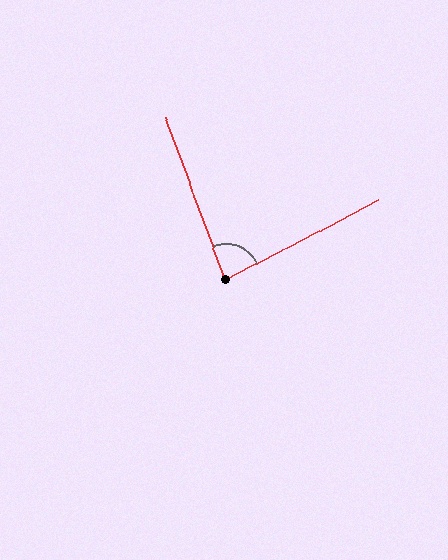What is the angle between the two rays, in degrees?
Approximately 83 degrees.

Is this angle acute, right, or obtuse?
It is acute.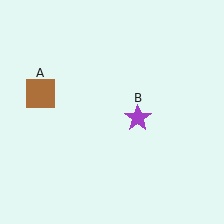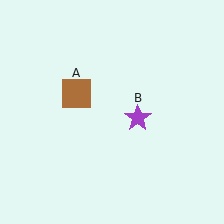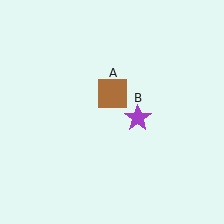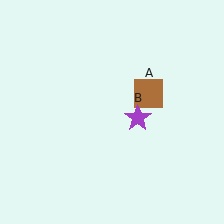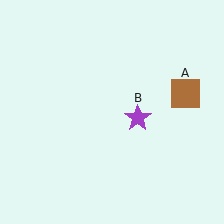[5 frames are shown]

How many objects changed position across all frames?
1 object changed position: brown square (object A).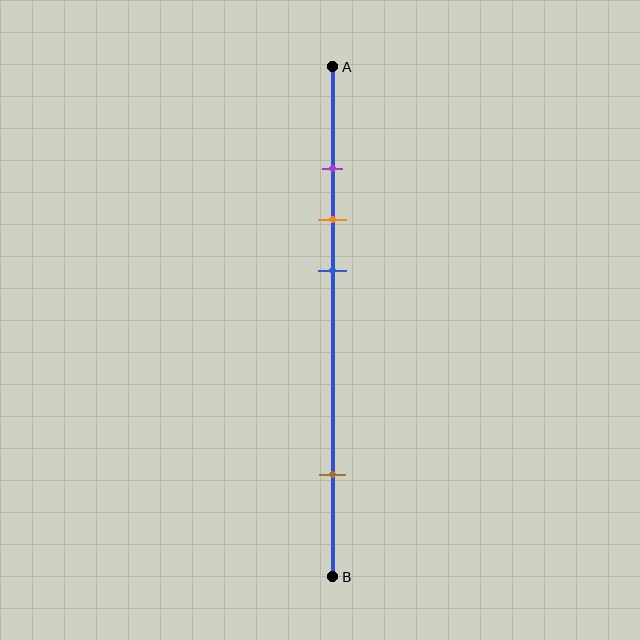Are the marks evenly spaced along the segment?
No, the marks are not evenly spaced.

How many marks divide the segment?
There are 4 marks dividing the segment.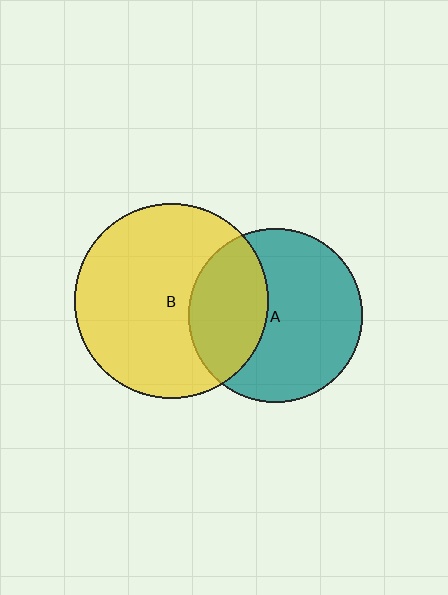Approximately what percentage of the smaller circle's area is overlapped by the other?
Approximately 35%.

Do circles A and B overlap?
Yes.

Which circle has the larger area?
Circle B (yellow).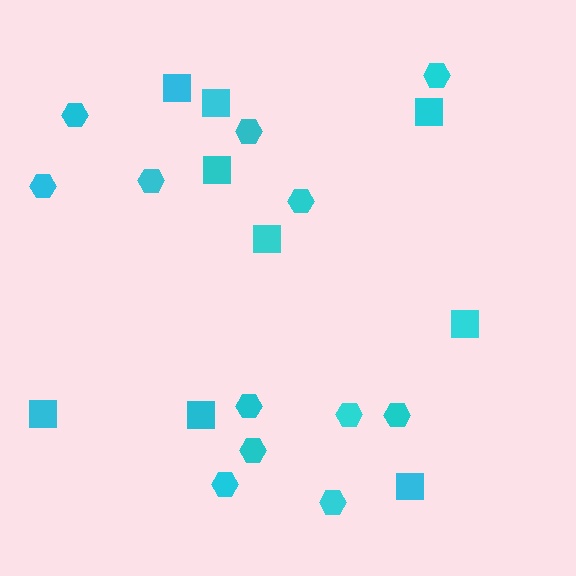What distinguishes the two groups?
There are 2 groups: one group of squares (9) and one group of hexagons (12).